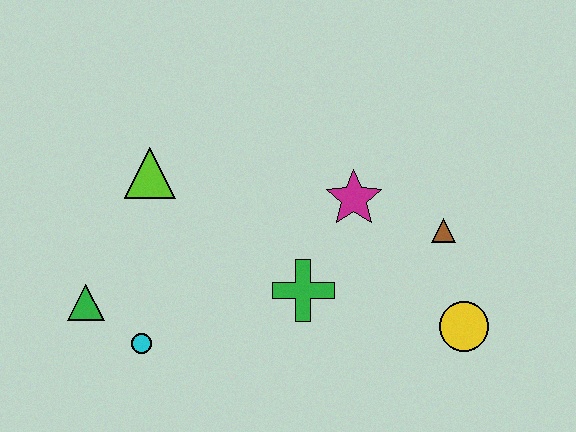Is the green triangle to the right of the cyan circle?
No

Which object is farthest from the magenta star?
The green triangle is farthest from the magenta star.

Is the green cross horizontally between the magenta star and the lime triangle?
Yes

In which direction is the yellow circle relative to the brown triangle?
The yellow circle is below the brown triangle.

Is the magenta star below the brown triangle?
No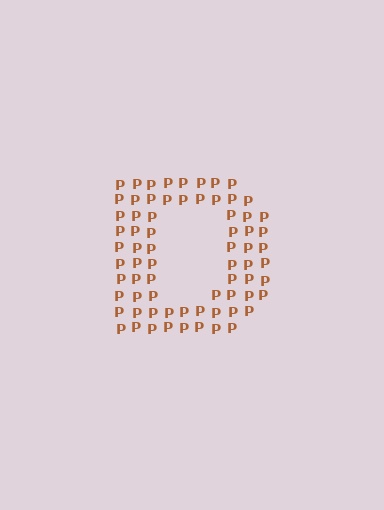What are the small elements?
The small elements are letter P's.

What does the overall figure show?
The overall figure shows the letter D.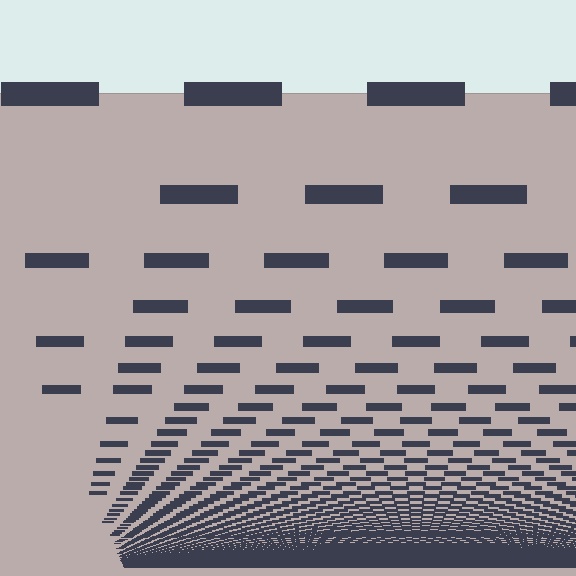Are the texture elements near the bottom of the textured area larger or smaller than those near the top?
Smaller. The gradient is inverted — elements near the bottom are smaller and denser.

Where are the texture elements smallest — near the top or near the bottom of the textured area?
Near the bottom.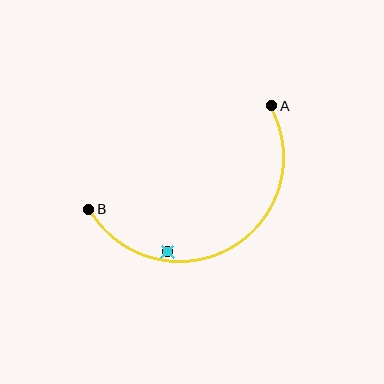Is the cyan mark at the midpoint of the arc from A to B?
No — the cyan mark does not lie on the arc at all. It sits slightly inside the curve.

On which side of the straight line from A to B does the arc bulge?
The arc bulges below the straight line connecting A and B.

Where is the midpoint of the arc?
The arc midpoint is the point on the curve farthest from the straight line joining A and B. It sits below that line.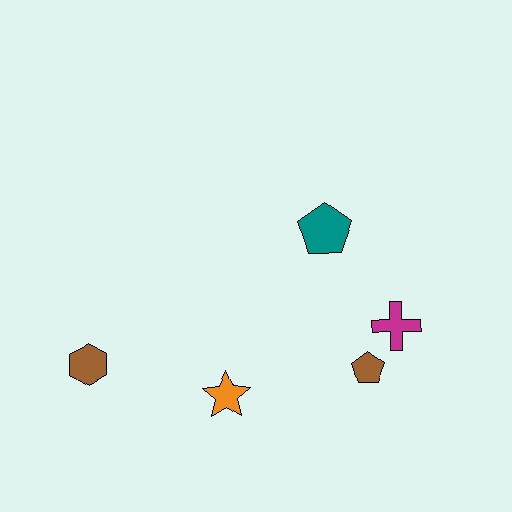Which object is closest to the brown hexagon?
The orange star is closest to the brown hexagon.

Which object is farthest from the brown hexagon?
The magenta cross is farthest from the brown hexagon.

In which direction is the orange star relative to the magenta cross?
The orange star is to the left of the magenta cross.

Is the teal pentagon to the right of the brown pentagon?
No